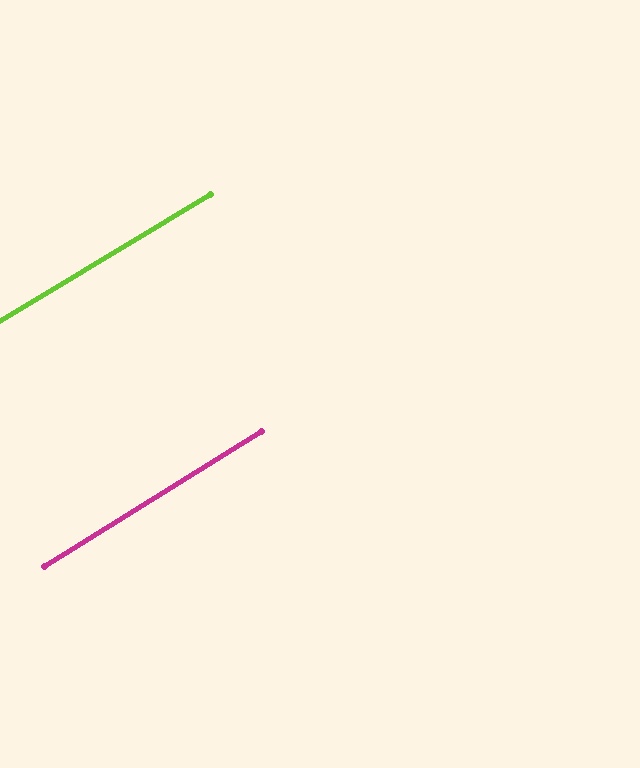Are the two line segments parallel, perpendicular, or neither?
Parallel — their directions differ by only 0.9°.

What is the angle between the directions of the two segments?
Approximately 1 degree.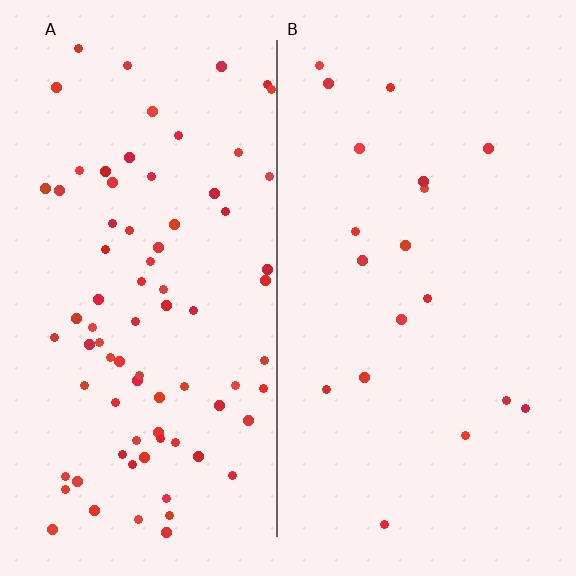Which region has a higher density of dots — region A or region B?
A (the left).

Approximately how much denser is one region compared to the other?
Approximately 4.2× — region A over region B.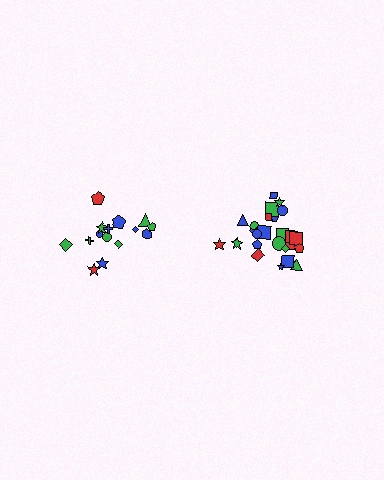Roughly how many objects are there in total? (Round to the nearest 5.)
Roughly 40 objects in total.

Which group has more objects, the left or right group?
The right group.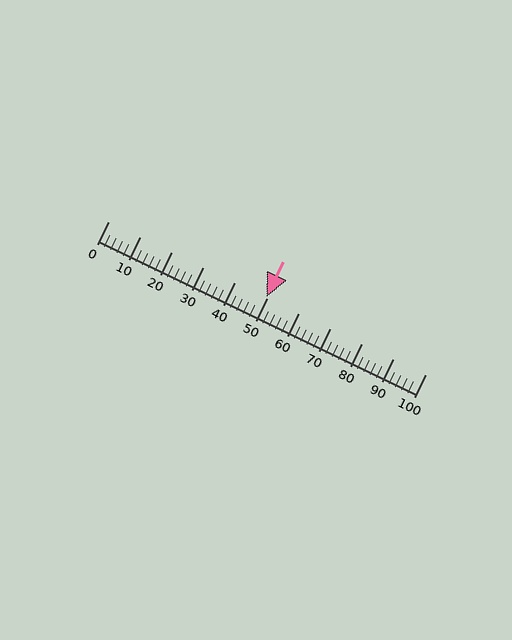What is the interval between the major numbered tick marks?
The major tick marks are spaced 10 units apart.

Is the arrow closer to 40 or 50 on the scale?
The arrow is closer to 50.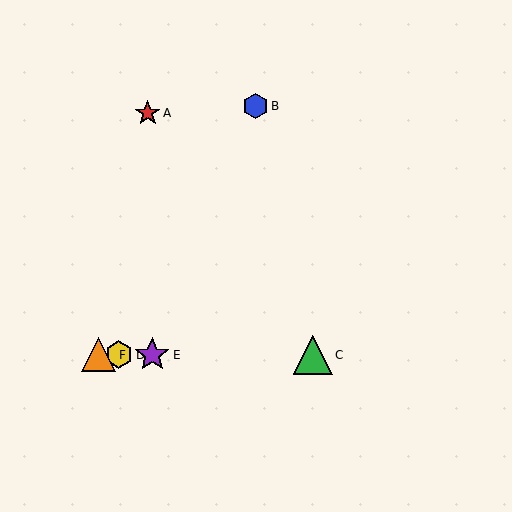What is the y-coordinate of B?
Object B is at y≈106.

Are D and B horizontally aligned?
No, D is at y≈355 and B is at y≈106.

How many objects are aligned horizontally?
4 objects (C, D, E, F) are aligned horizontally.